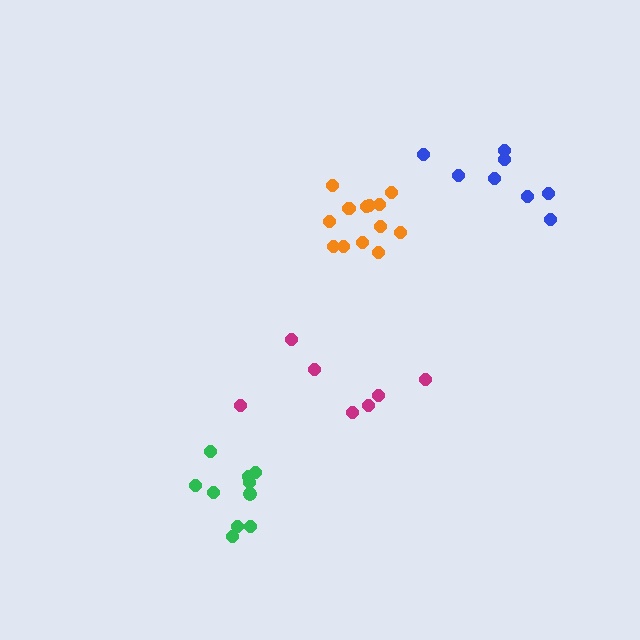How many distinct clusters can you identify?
There are 4 distinct clusters.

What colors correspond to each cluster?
The clusters are colored: orange, magenta, green, blue.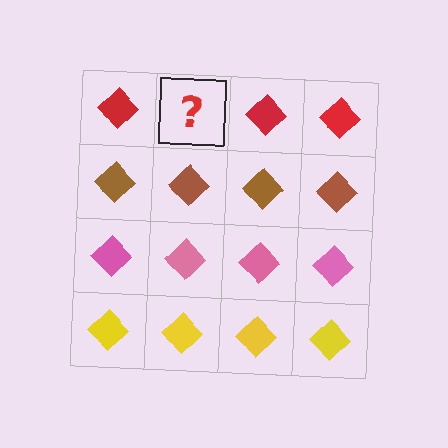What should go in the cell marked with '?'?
The missing cell should contain a red diamond.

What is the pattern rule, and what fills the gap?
The rule is that each row has a consistent color. The gap should be filled with a red diamond.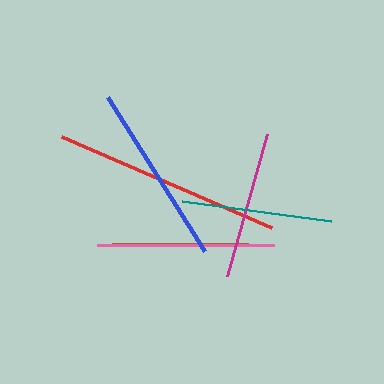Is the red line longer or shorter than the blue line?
The red line is longer than the blue line.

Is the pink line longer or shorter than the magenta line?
The pink line is longer than the magenta line.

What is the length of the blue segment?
The blue segment is approximately 182 pixels long.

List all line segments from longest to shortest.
From longest to shortest: red, blue, pink, teal, magenta, brown.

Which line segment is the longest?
The red line is the longest at approximately 229 pixels.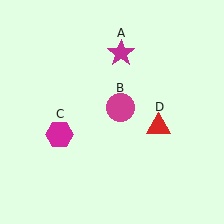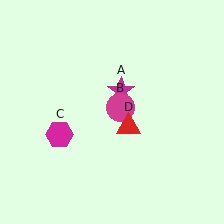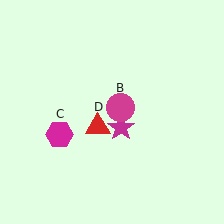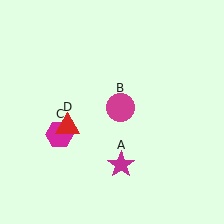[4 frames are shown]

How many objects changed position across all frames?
2 objects changed position: magenta star (object A), red triangle (object D).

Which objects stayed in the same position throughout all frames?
Magenta circle (object B) and magenta hexagon (object C) remained stationary.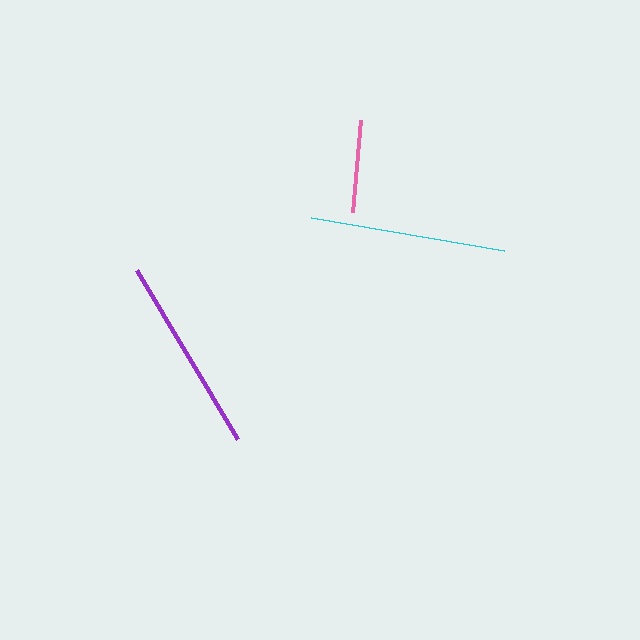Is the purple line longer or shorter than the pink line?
The purple line is longer than the pink line.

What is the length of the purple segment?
The purple segment is approximately 196 pixels long.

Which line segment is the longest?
The purple line is the longest at approximately 196 pixels.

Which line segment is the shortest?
The pink line is the shortest at approximately 92 pixels.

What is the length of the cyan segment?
The cyan segment is approximately 195 pixels long.